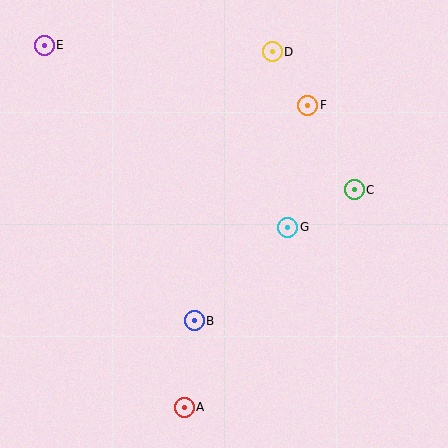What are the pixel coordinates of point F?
Point F is at (308, 105).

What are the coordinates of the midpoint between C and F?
The midpoint between C and F is at (331, 147).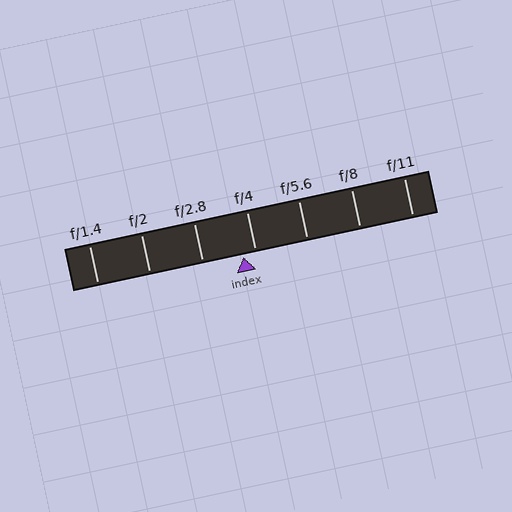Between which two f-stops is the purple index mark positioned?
The index mark is between f/2.8 and f/4.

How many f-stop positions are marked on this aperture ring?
There are 7 f-stop positions marked.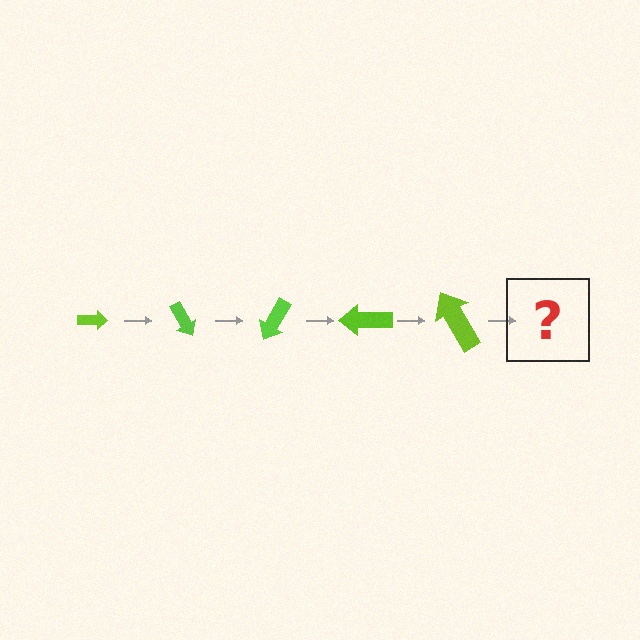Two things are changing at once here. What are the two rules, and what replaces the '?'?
The two rules are that the arrow grows larger each step and it rotates 60 degrees each step. The '?' should be an arrow, larger than the previous one and rotated 300 degrees from the start.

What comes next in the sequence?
The next element should be an arrow, larger than the previous one and rotated 300 degrees from the start.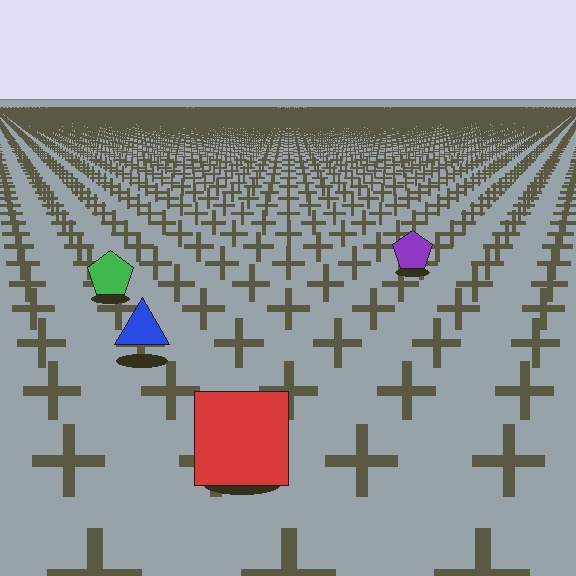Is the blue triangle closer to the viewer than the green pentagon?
Yes. The blue triangle is closer — you can tell from the texture gradient: the ground texture is coarser near it.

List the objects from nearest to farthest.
From nearest to farthest: the red square, the blue triangle, the green pentagon, the purple pentagon.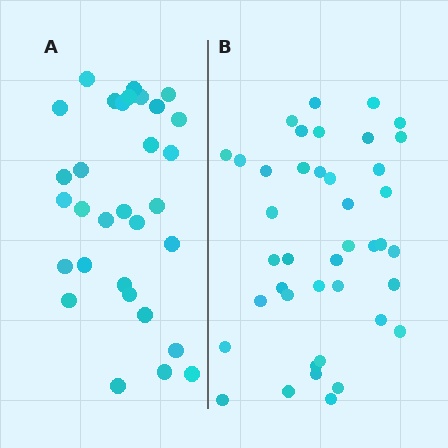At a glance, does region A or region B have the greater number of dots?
Region B (the right region) has more dots.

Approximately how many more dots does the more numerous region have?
Region B has roughly 10 or so more dots than region A.